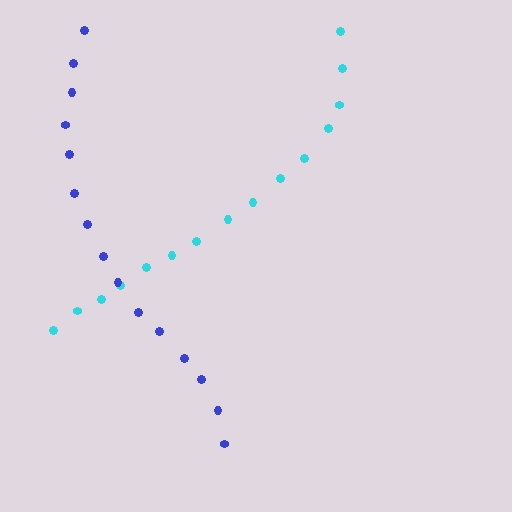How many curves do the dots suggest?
There are 2 distinct paths.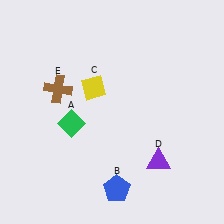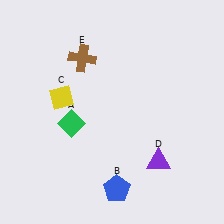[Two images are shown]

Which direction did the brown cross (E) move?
The brown cross (E) moved up.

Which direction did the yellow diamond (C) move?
The yellow diamond (C) moved left.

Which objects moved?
The objects that moved are: the yellow diamond (C), the brown cross (E).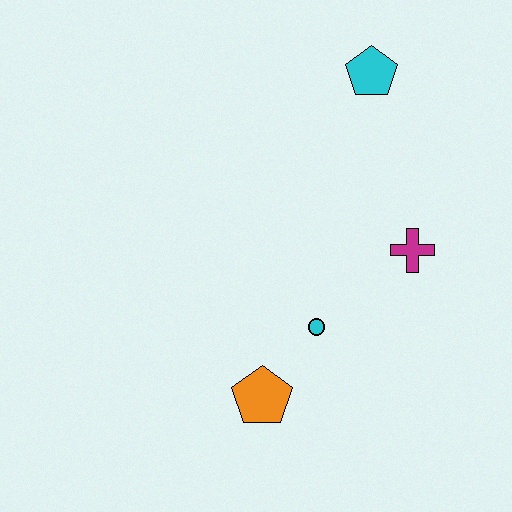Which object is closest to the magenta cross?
The cyan circle is closest to the magenta cross.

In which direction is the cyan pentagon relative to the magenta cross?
The cyan pentagon is above the magenta cross.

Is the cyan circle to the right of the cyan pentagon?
No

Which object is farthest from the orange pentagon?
The cyan pentagon is farthest from the orange pentagon.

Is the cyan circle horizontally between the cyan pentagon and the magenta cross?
No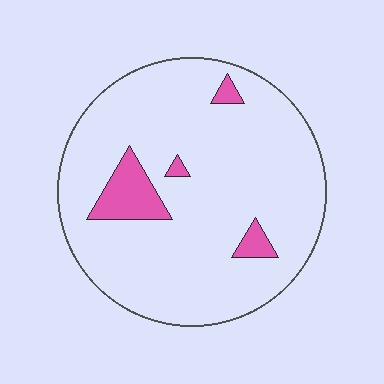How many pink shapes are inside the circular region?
4.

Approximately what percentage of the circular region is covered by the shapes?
Approximately 10%.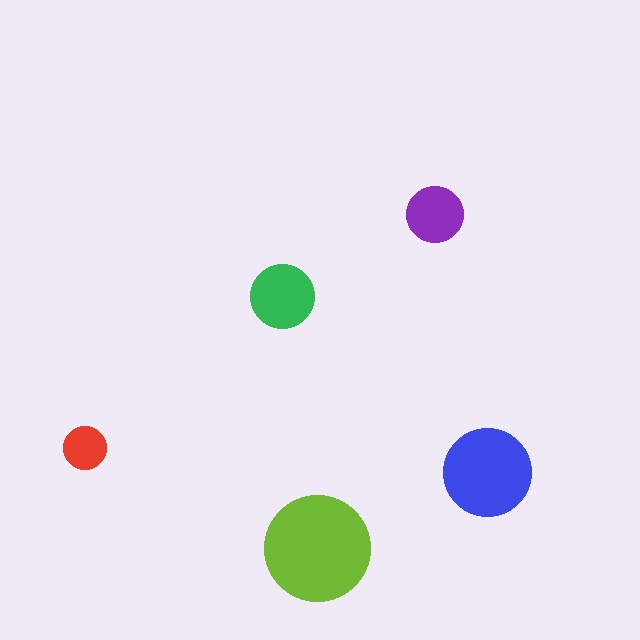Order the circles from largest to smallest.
the lime one, the blue one, the green one, the purple one, the red one.